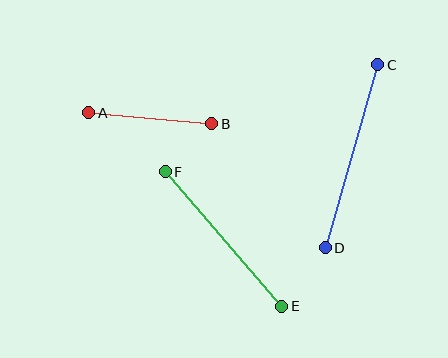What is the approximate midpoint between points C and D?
The midpoint is at approximately (351, 156) pixels.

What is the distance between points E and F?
The distance is approximately 178 pixels.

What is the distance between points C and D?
The distance is approximately 190 pixels.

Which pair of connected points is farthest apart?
Points C and D are farthest apart.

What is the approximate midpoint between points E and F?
The midpoint is at approximately (223, 239) pixels.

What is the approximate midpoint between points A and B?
The midpoint is at approximately (150, 118) pixels.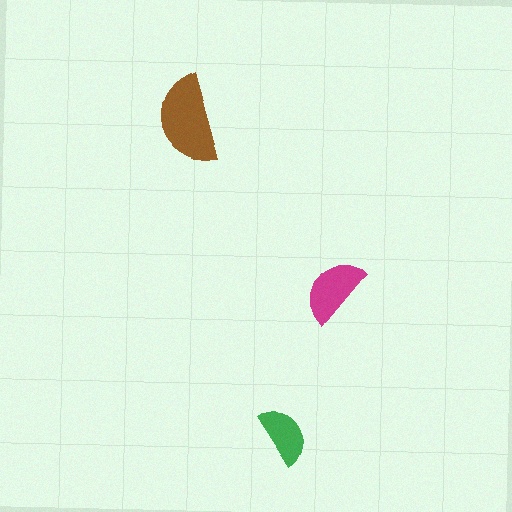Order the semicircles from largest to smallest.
the brown one, the magenta one, the green one.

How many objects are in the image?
There are 3 objects in the image.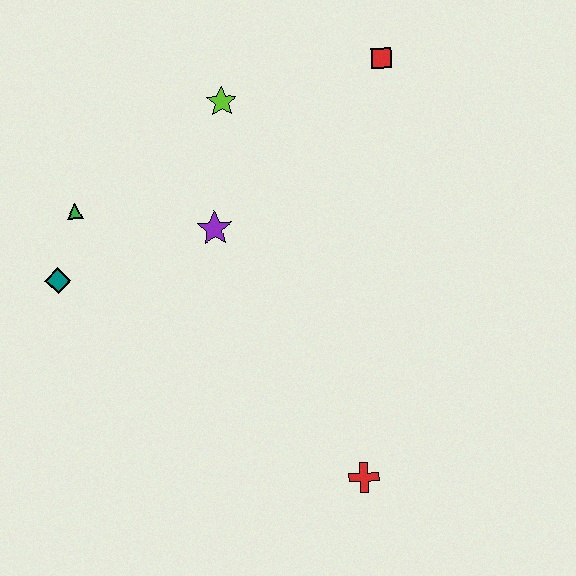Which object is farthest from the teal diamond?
The red square is farthest from the teal diamond.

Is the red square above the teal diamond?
Yes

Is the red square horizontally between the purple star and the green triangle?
No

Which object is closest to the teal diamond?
The green triangle is closest to the teal diamond.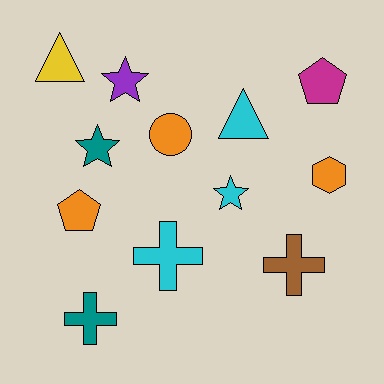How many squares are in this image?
There are no squares.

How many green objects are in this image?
There are no green objects.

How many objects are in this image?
There are 12 objects.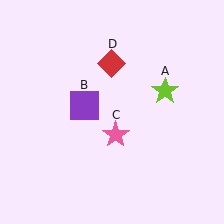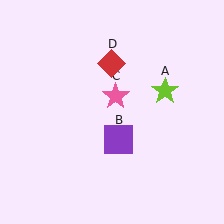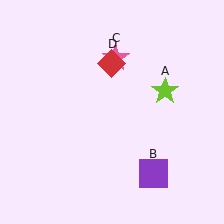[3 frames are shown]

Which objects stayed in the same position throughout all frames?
Lime star (object A) and red diamond (object D) remained stationary.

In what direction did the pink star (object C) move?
The pink star (object C) moved up.